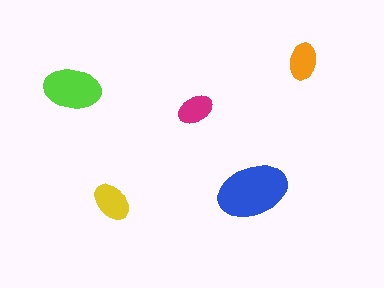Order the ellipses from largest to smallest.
the blue one, the lime one, the yellow one, the orange one, the magenta one.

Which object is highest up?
The orange ellipse is topmost.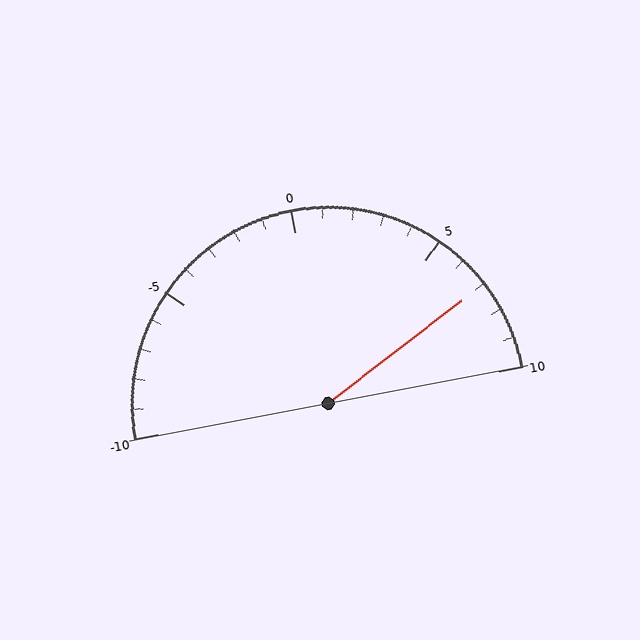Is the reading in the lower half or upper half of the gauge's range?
The reading is in the upper half of the range (-10 to 10).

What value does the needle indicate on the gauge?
The needle indicates approximately 7.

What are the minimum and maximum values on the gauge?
The gauge ranges from -10 to 10.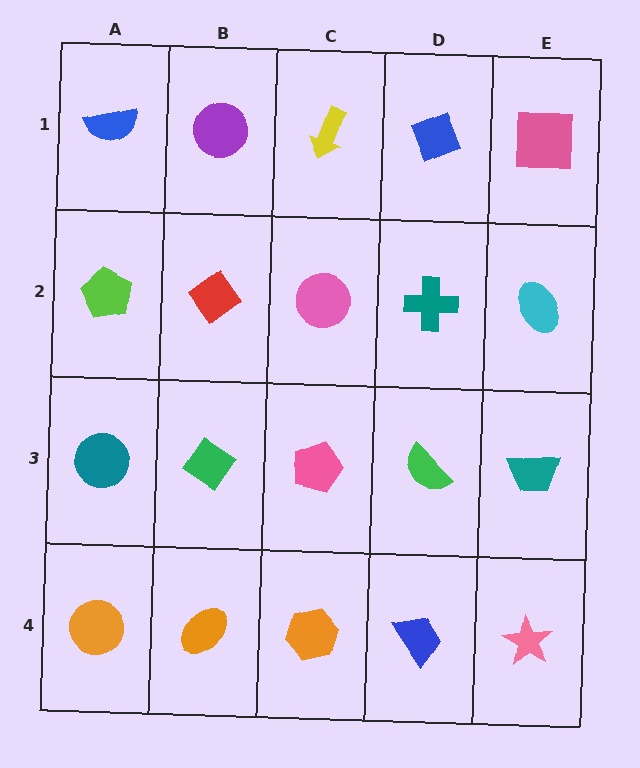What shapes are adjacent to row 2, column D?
A blue diamond (row 1, column D), a green semicircle (row 3, column D), a pink circle (row 2, column C), a cyan ellipse (row 2, column E).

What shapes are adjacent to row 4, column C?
A pink pentagon (row 3, column C), an orange ellipse (row 4, column B), a blue trapezoid (row 4, column D).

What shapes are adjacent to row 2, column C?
A yellow arrow (row 1, column C), a pink pentagon (row 3, column C), a red diamond (row 2, column B), a teal cross (row 2, column D).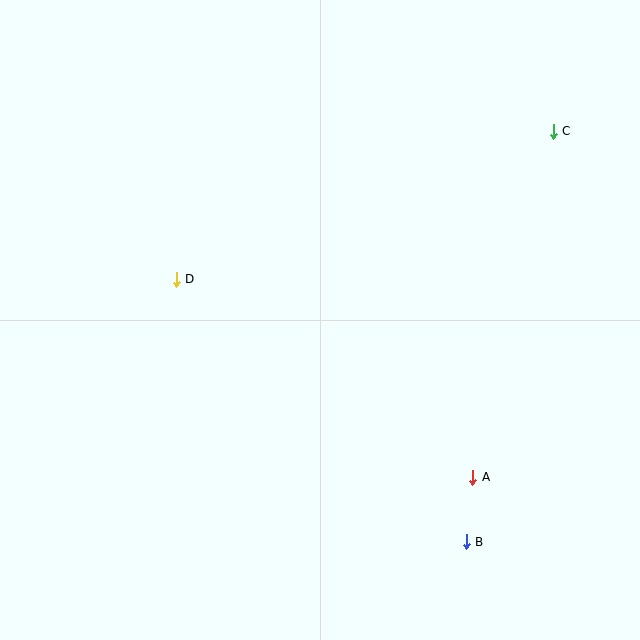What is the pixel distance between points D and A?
The distance between D and A is 357 pixels.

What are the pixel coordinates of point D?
Point D is at (176, 279).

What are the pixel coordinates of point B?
Point B is at (466, 542).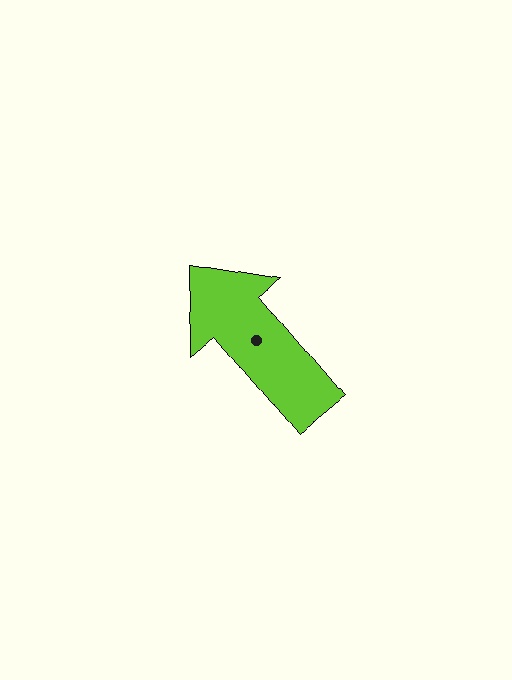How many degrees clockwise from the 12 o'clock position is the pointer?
Approximately 320 degrees.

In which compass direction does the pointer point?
Northwest.